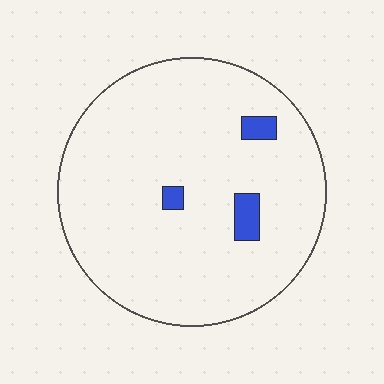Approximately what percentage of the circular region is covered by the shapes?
Approximately 5%.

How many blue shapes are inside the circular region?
3.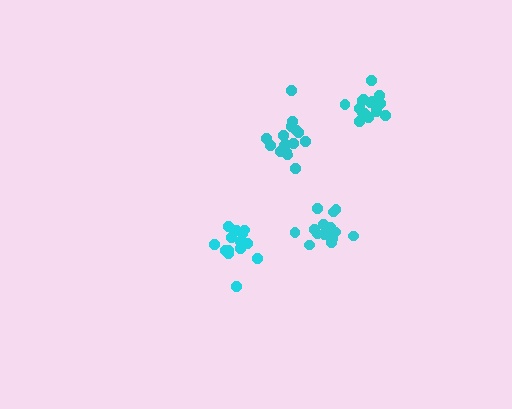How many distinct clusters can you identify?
There are 4 distinct clusters.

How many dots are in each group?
Group 1: 14 dots, Group 2: 16 dots, Group 3: 15 dots, Group 4: 16 dots (61 total).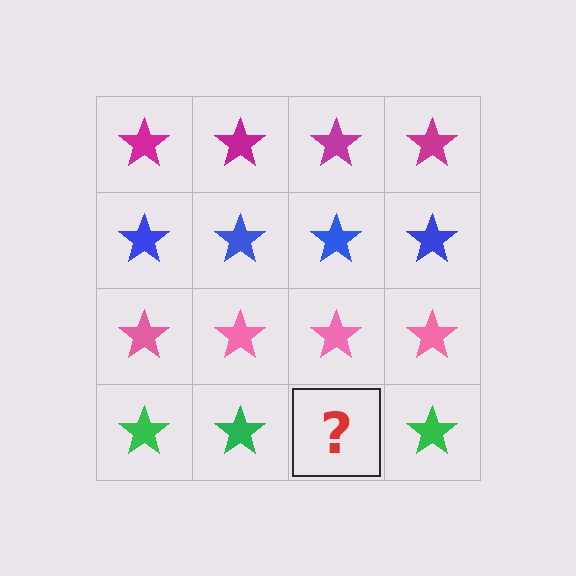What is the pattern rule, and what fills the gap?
The rule is that each row has a consistent color. The gap should be filled with a green star.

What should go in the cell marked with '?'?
The missing cell should contain a green star.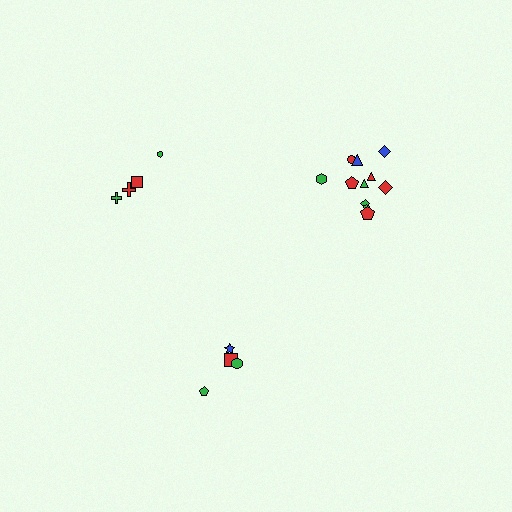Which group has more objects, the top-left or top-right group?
The top-right group.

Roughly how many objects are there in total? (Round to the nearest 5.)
Roughly 20 objects in total.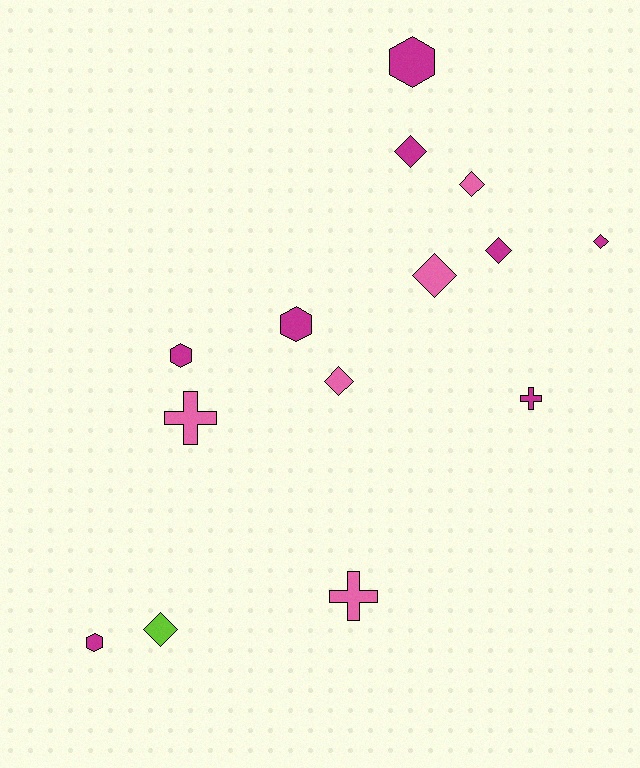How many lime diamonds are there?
There is 1 lime diamond.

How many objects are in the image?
There are 14 objects.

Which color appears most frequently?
Magenta, with 8 objects.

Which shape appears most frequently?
Diamond, with 7 objects.